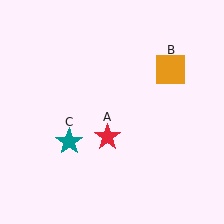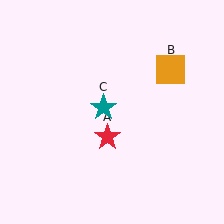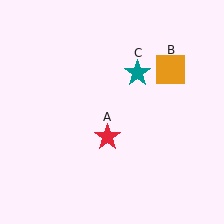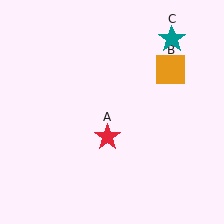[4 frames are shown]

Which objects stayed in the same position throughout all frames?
Red star (object A) and orange square (object B) remained stationary.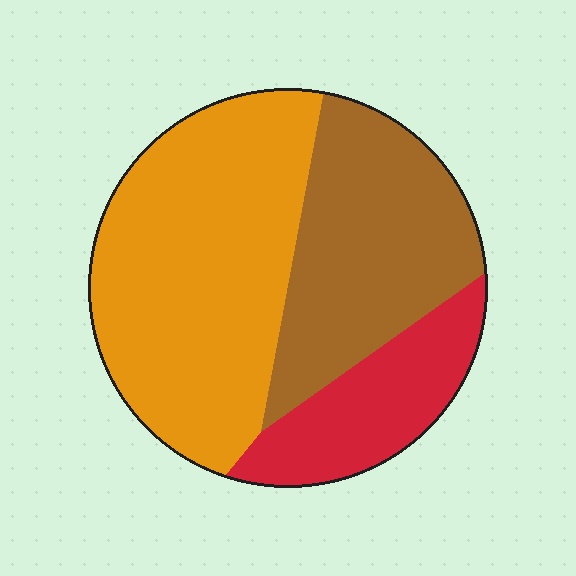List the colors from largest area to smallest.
From largest to smallest: orange, brown, red.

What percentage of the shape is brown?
Brown covers about 30% of the shape.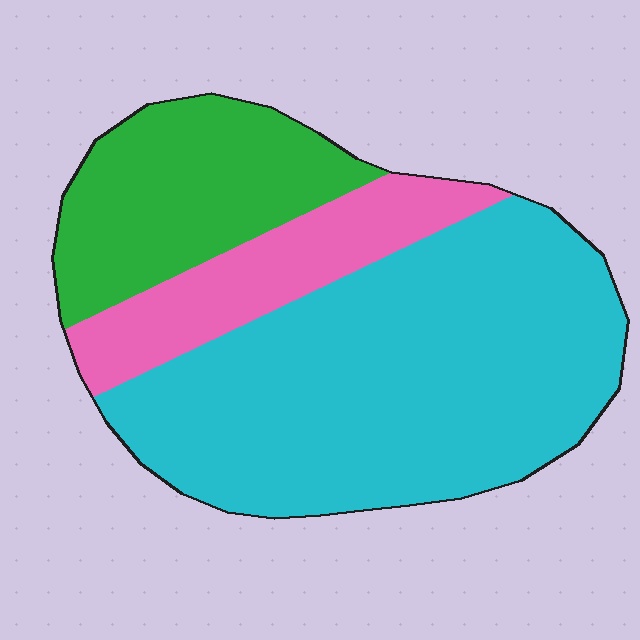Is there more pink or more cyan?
Cyan.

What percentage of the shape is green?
Green covers 23% of the shape.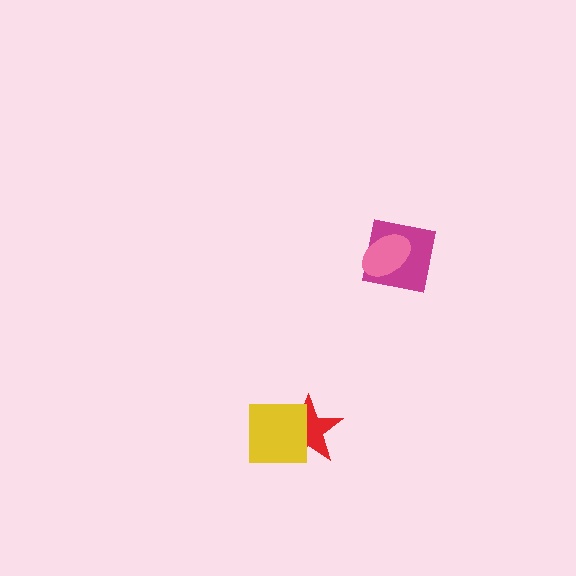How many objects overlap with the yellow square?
1 object overlaps with the yellow square.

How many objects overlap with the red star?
1 object overlaps with the red star.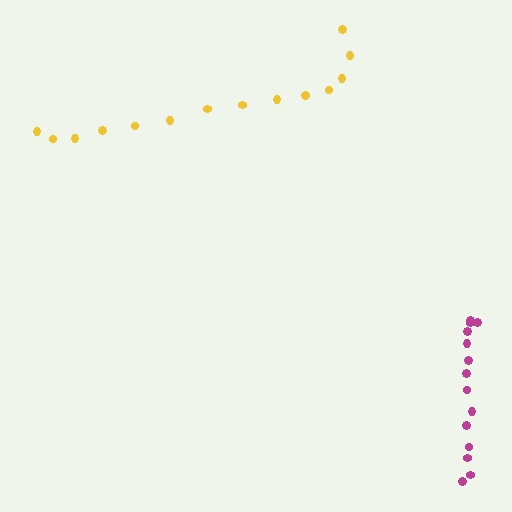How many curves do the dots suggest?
There are 2 distinct paths.